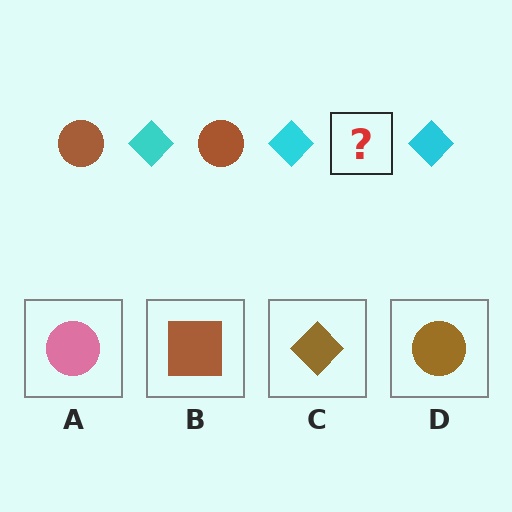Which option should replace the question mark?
Option D.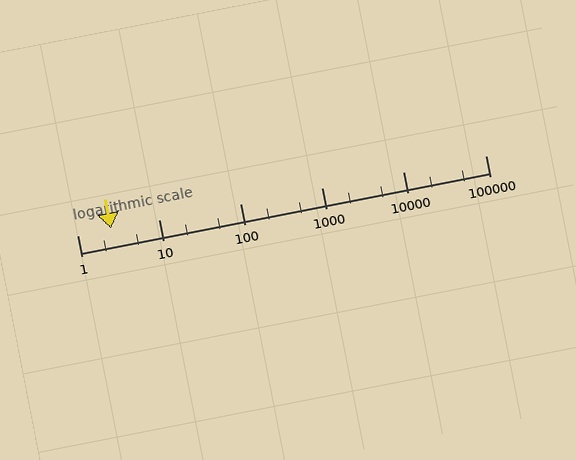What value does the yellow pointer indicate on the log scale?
The pointer indicates approximately 2.6.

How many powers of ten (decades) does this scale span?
The scale spans 5 decades, from 1 to 100000.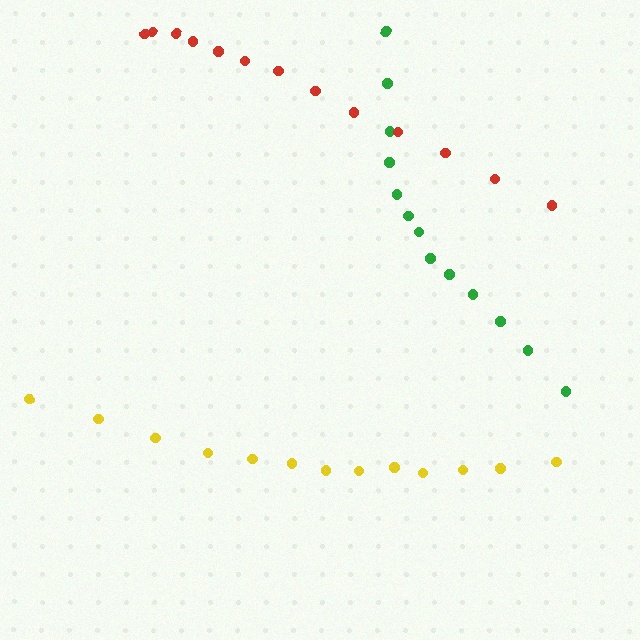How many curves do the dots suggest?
There are 3 distinct paths.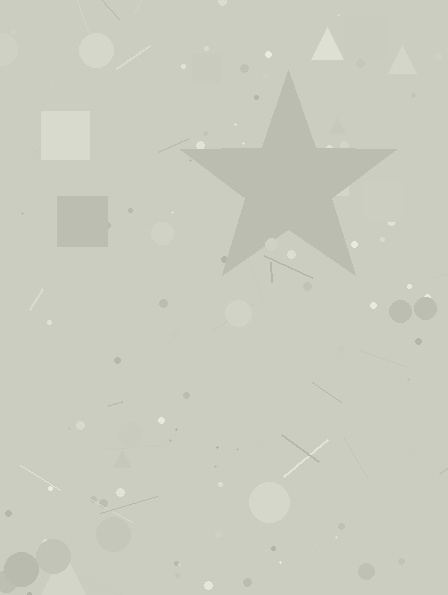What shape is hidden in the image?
A star is hidden in the image.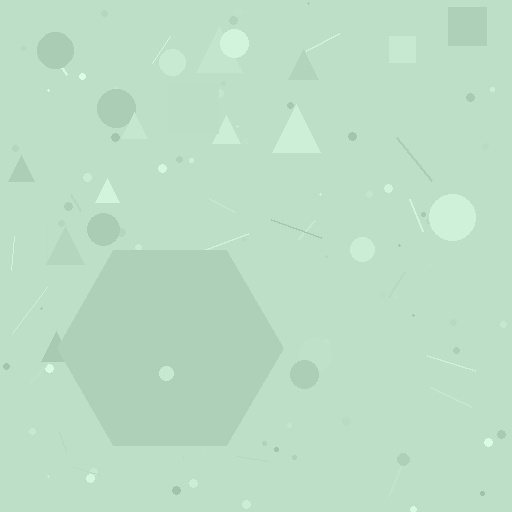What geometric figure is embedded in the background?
A hexagon is embedded in the background.